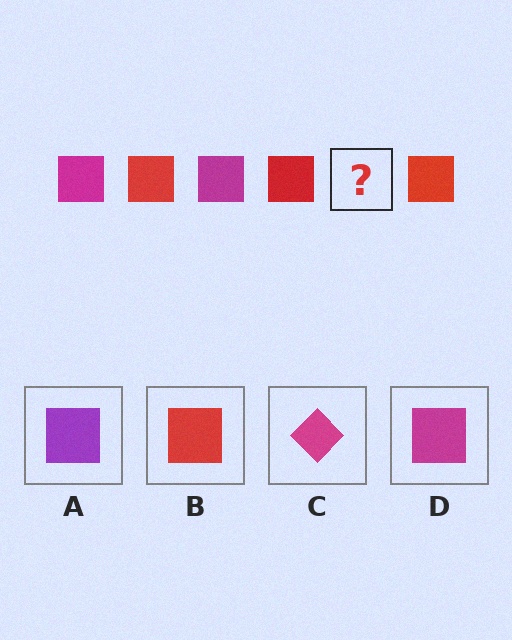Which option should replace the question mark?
Option D.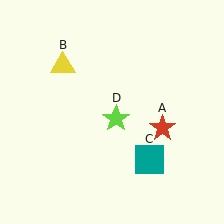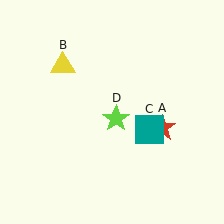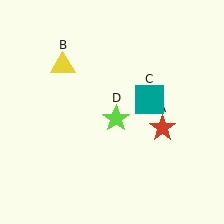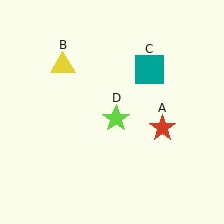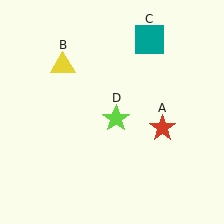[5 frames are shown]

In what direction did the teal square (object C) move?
The teal square (object C) moved up.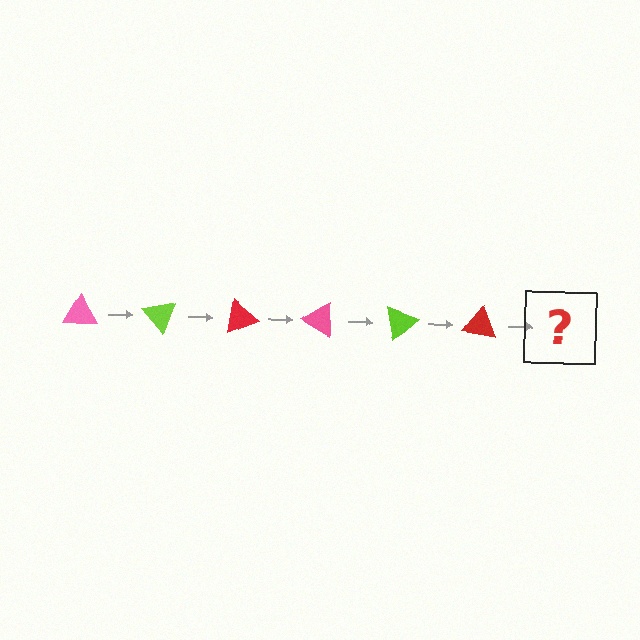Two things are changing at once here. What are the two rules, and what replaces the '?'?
The two rules are that it rotates 50 degrees each step and the color cycles through pink, lime, and red. The '?' should be a pink triangle, rotated 300 degrees from the start.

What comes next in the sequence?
The next element should be a pink triangle, rotated 300 degrees from the start.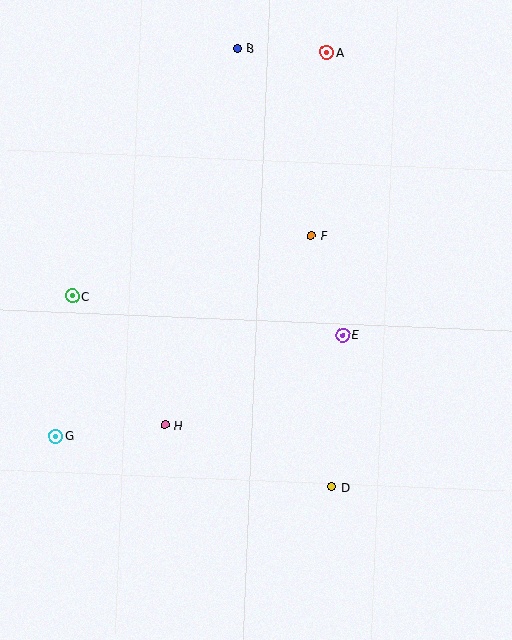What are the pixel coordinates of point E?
Point E is at (343, 335).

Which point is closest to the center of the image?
Point E at (343, 335) is closest to the center.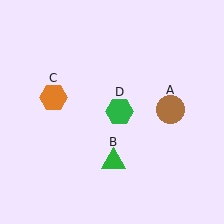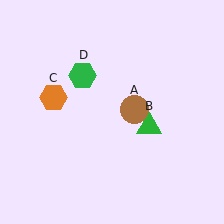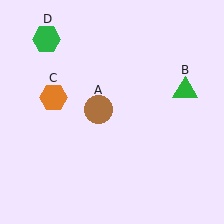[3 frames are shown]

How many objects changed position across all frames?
3 objects changed position: brown circle (object A), green triangle (object B), green hexagon (object D).